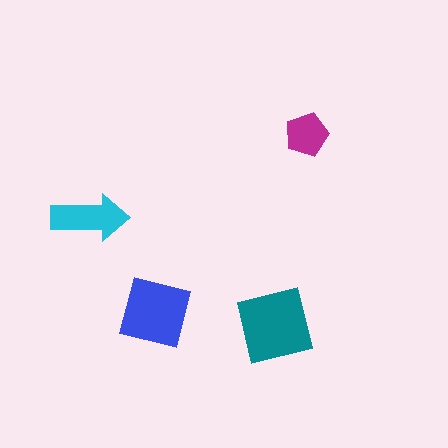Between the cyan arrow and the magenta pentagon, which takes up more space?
The cyan arrow.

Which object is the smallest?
The magenta pentagon.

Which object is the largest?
The teal square.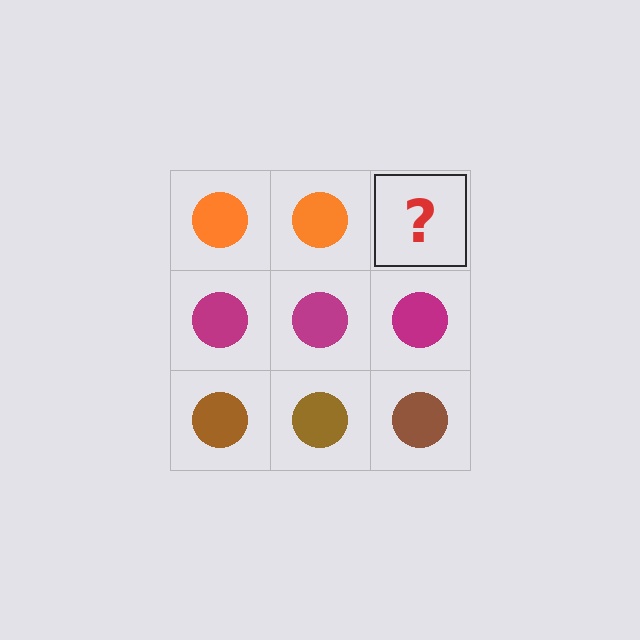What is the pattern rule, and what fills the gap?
The rule is that each row has a consistent color. The gap should be filled with an orange circle.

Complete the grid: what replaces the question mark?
The question mark should be replaced with an orange circle.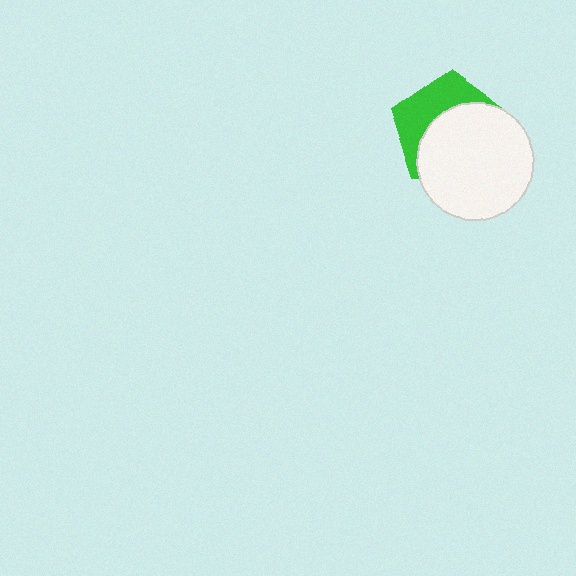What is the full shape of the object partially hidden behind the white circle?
The partially hidden object is a green pentagon.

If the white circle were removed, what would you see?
You would see the complete green pentagon.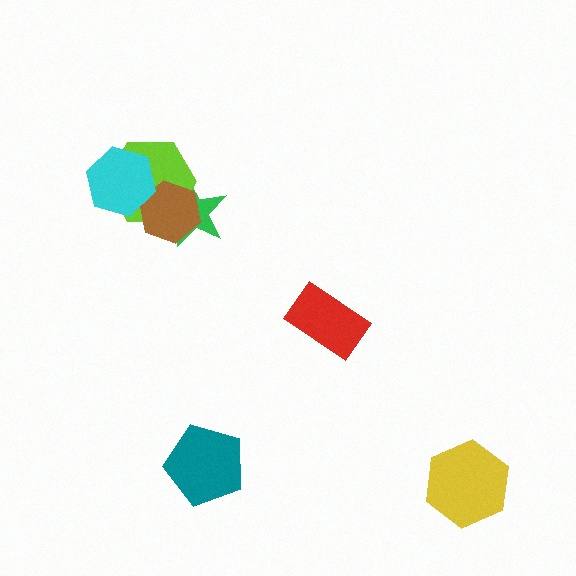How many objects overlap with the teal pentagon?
0 objects overlap with the teal pentagon.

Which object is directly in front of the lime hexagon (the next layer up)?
The brown hexagon is directly in front of the lime hexagon.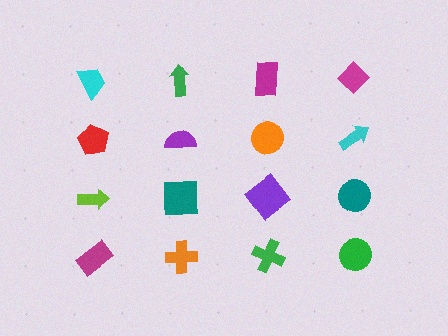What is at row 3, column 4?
A teal circle.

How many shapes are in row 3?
4 shapes.